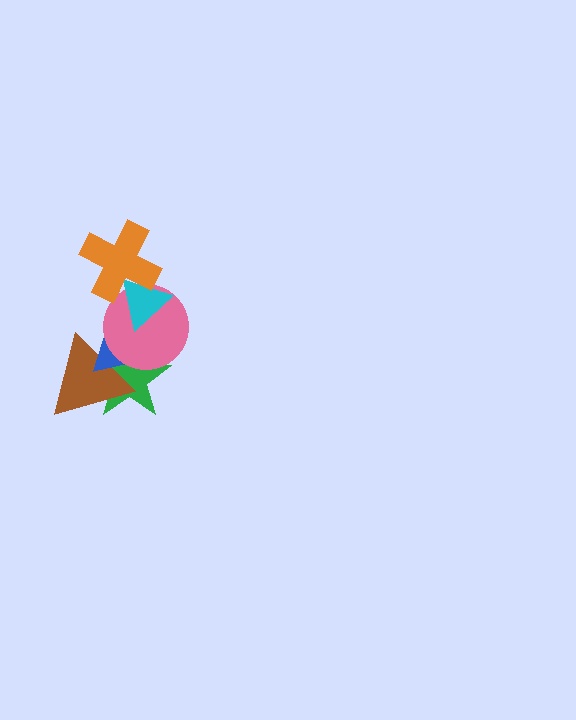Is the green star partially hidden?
Yes, it is partially covered by another shape.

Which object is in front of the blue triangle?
The pink circle is in front of the blue triangle.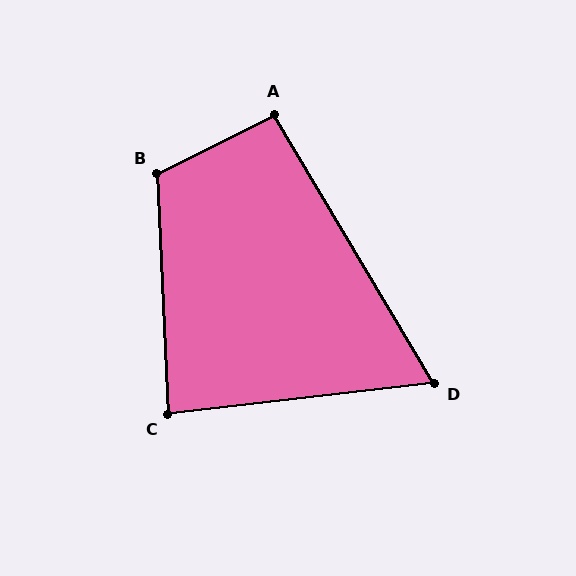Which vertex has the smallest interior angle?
D, at approximately 66 degrees.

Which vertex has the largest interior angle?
B, at approximately 114 degrees.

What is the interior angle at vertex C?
Approximately 86 degrees (approximately right).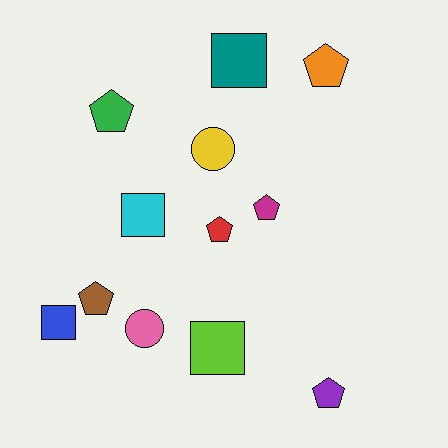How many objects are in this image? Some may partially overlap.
There are 12 objects.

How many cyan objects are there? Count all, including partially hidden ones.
There is 1 cyan object.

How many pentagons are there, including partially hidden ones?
There are 6 pentagons.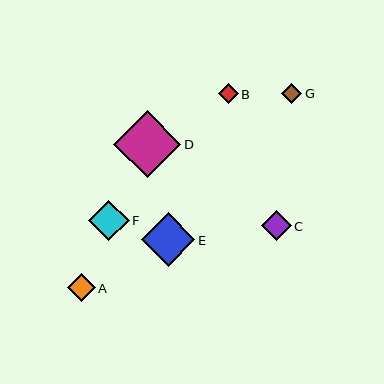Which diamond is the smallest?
Diamond B is the smallest with a size of approximately 20 pixels.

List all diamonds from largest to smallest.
From largest to smallest: D, E, F, C, A, G, B.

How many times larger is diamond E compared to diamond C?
Diamond E is approximately 1.8 times the size of diamond C.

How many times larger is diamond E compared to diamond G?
Diamond E is approximately 2.6 times the size of diamond G.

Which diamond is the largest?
Diamond D is the largest with a size of approximately 67 pixels.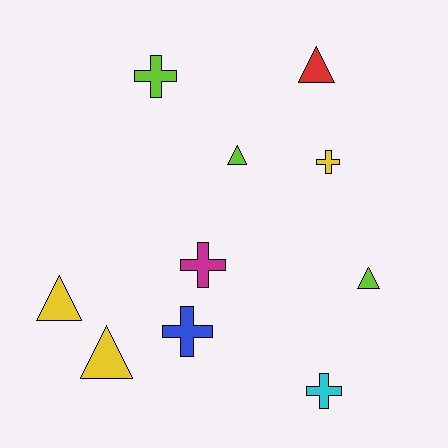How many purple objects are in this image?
There are no purple objects.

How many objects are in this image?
There are 10 objects.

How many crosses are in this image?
There are 5 crosses.